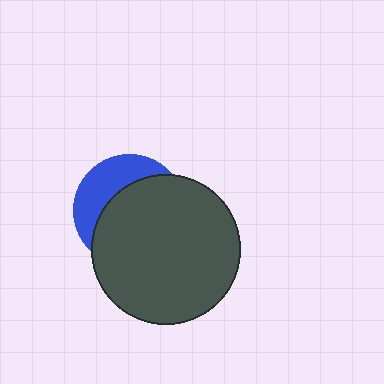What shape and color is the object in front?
The object in front is a dark gray circle.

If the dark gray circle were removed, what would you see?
You would see the complete blue circle.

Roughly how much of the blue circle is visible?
A small part of it is visible (roughly 34%).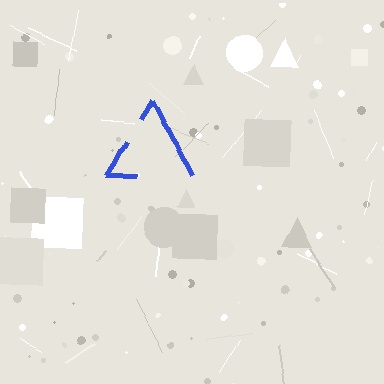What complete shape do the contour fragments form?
The contour fragments form a triangle.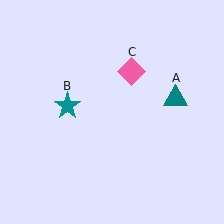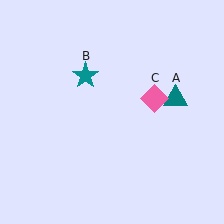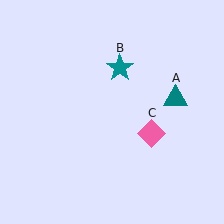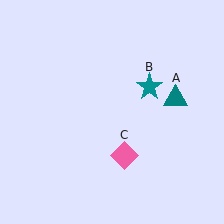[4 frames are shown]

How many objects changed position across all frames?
2 objects changed position: teal star (object B), pink diamond (object C).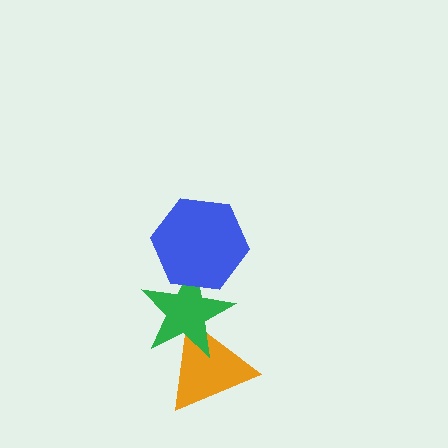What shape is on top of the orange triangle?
The green star is on top of the orange triangle.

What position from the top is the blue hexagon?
The blue hexagon is 1st from the top.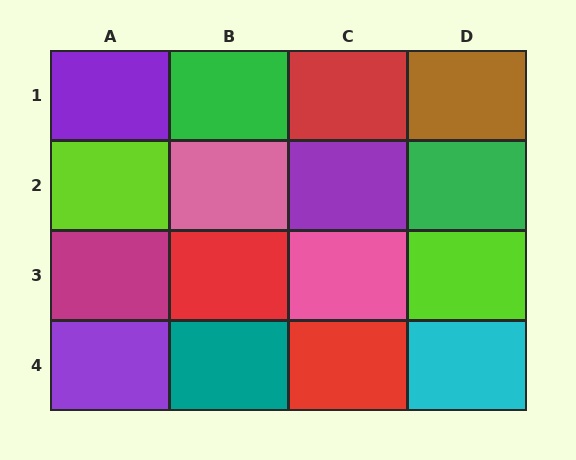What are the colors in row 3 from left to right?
Magenta, red, pink, lime.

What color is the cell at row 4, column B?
Teal.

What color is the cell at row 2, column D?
Green.